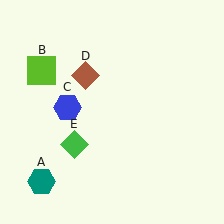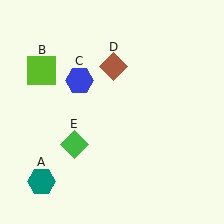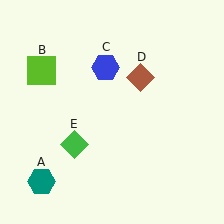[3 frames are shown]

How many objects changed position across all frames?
2 objects changed position: blue hexagon (object C), brown diamond (object D).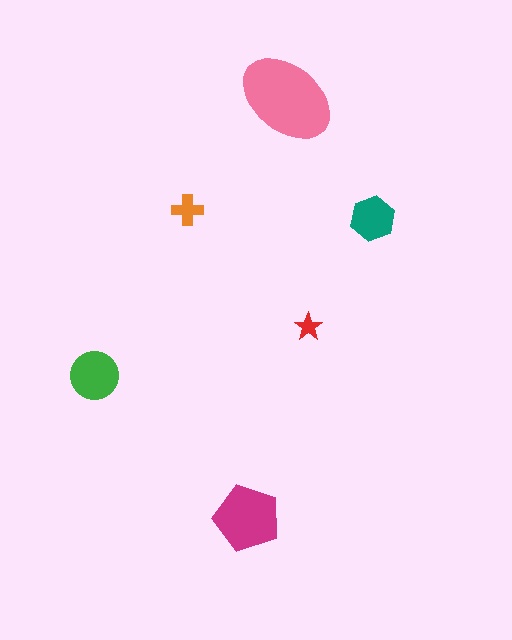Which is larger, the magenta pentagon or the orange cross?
The magenta pentagon.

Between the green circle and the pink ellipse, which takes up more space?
The pink ellipse.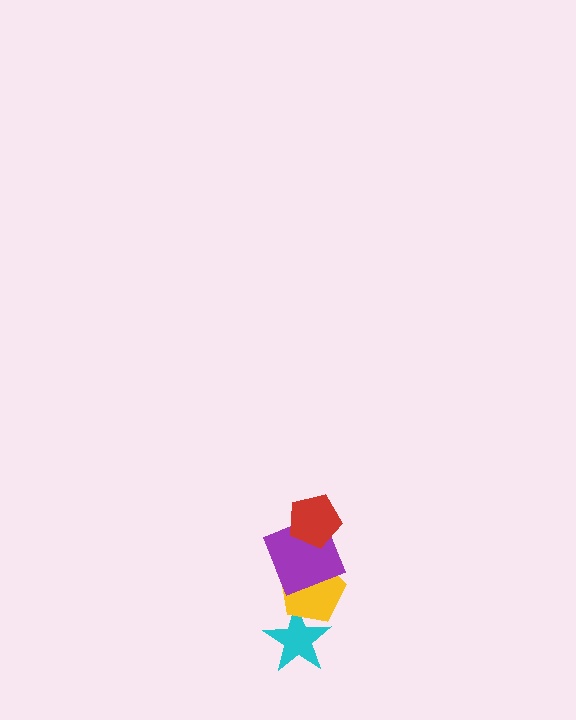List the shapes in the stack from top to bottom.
From top to bottom: the red pentagon, the purple square, the yellow pentagon, the cyan star.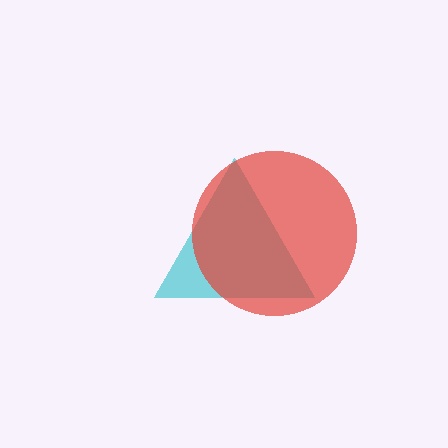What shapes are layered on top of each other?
The layered shapes are: a cyan triangle, a red circle.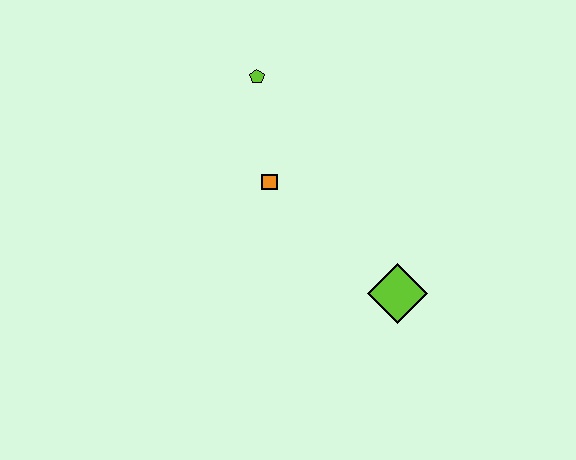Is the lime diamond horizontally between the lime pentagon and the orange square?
No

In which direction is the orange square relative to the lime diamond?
The orange square is to the left of the lime diamond.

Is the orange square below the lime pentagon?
Yes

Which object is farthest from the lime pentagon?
The lime diamond is farthest from the lime pentagon.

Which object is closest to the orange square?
The lime pentagon is closest to the orange square.